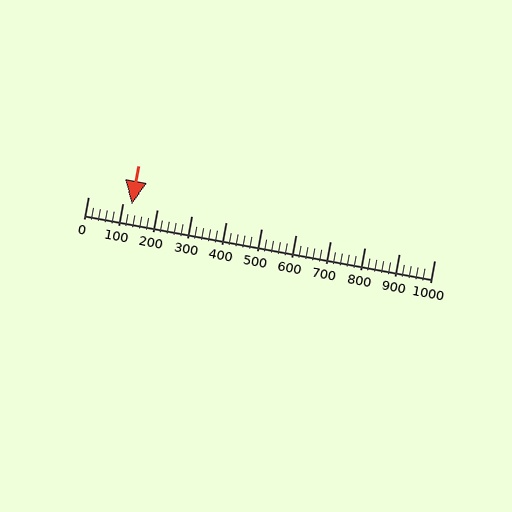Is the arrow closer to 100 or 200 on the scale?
The arrow is closer to 100.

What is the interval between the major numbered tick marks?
The major tick marks are spaced 100 units apart.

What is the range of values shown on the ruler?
The ruler shows values from 0 to 1000.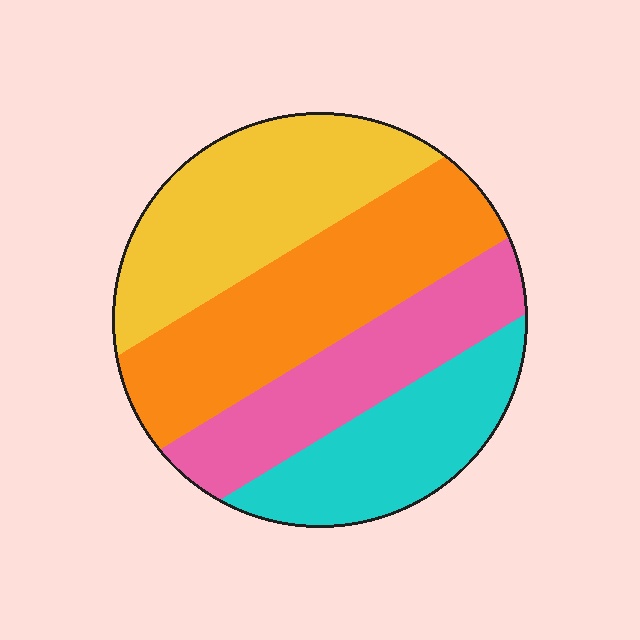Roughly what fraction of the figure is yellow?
Yellow covers 28% of the figure.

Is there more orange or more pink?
Orange.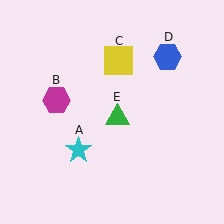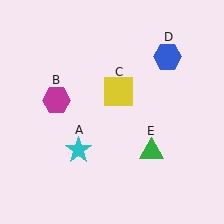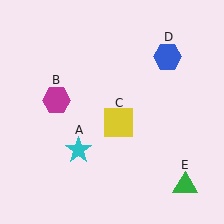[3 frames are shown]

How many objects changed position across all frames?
2 objects changed position: yellow square (object C), green triangle (object E).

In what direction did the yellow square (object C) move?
The yellow square (object C) moved down.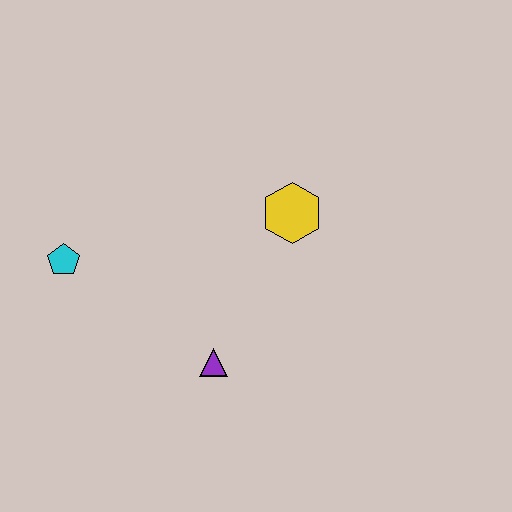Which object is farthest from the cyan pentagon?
The yellow hexagon is farthest from the cyan pentagon.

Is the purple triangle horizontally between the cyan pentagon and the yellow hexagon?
Yes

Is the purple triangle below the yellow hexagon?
Yes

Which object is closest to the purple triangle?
The yellow hexagon is closest to the purple triangle.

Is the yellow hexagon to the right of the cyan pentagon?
Yes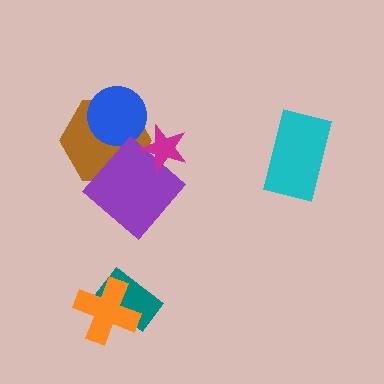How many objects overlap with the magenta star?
2 objects overlap with the magenta star.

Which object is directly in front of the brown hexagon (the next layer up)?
The blue circle is directly in front of the brown hexagon.